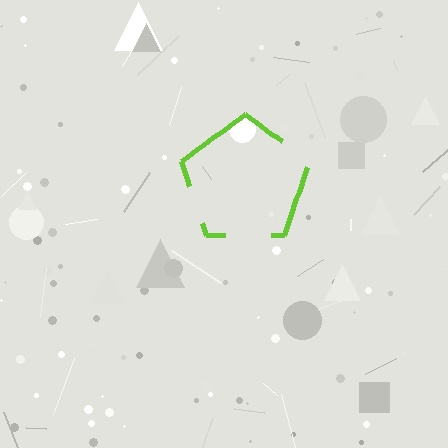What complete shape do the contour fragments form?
The contour fragments form a pentagon.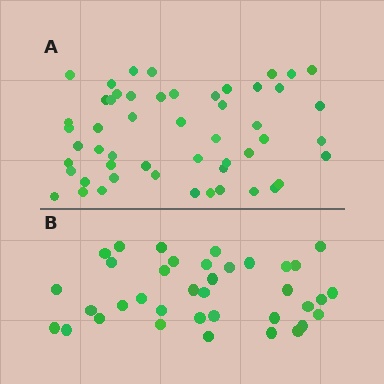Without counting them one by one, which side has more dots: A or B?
Region A (the top region) has more dots.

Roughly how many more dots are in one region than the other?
Region A has approximately 15 more dots than region B.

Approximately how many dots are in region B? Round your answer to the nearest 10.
About 40 dots. (The exact count is 37, which rounds to 40.)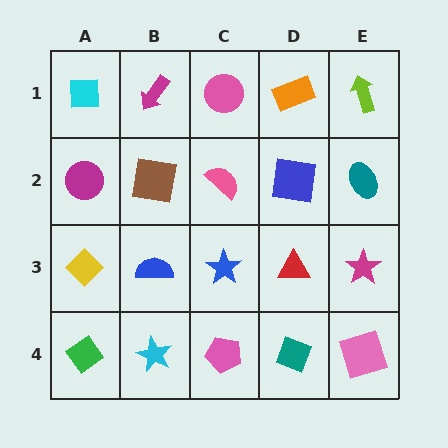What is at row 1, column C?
A pink circle.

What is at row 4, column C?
A pink pentagon.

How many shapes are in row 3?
5 shapes.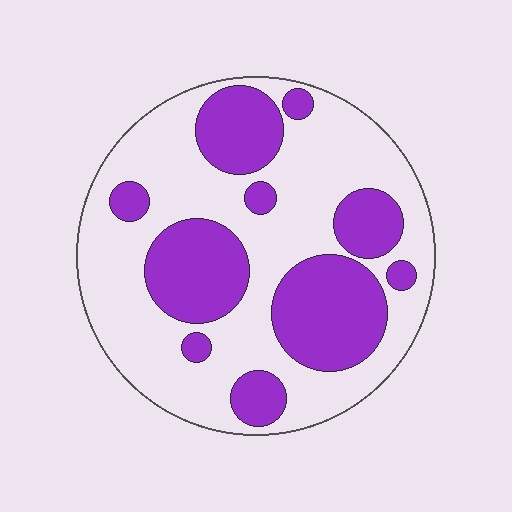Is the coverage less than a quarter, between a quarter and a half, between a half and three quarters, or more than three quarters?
Between a quarter and a half.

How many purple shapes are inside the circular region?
10.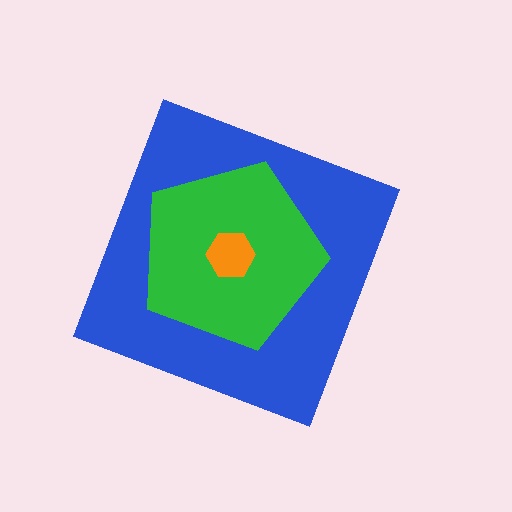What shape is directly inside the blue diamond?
The green pentagon.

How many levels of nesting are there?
3.